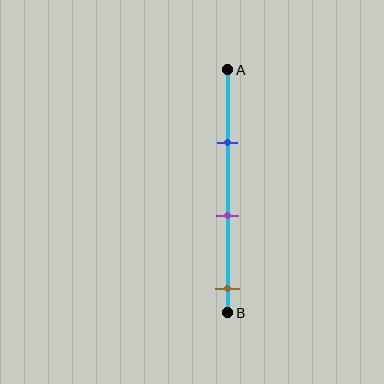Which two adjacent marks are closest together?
The blue and purple marks are the closest adjacent pair.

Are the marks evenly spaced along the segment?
Yes, the marks are approximately evenly spaced.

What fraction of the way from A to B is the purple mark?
The purple mark is approximately 60% (0.6) of the way from A to B.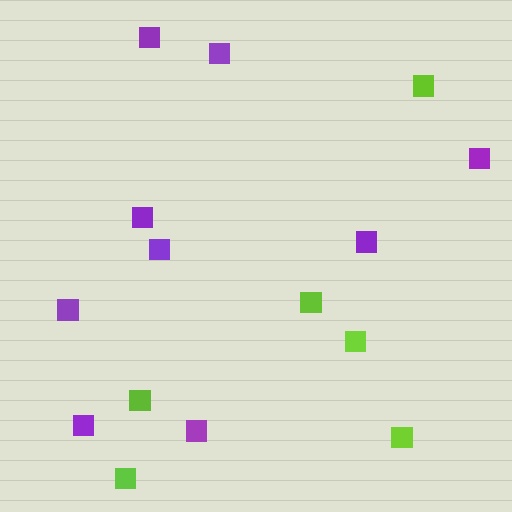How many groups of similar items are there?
There are 2 groups: one group of lime squares (6) and one group of purple squares (9).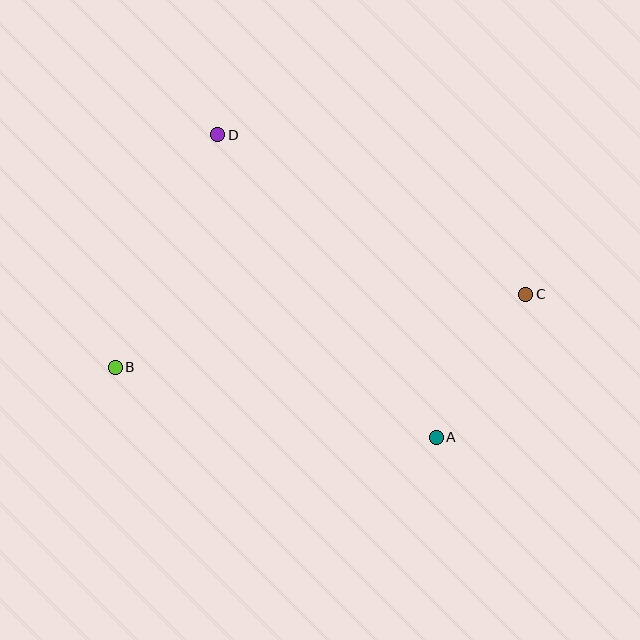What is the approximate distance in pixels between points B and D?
The distance between B and D is approximately 254 pixels.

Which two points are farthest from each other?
Points B and C are farthest from each other.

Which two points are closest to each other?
Points A and C are closest to each other.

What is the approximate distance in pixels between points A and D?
The distance between A and D is approximately 373 pixels.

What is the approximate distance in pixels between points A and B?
The distance between A and B is approximately 329 pixels.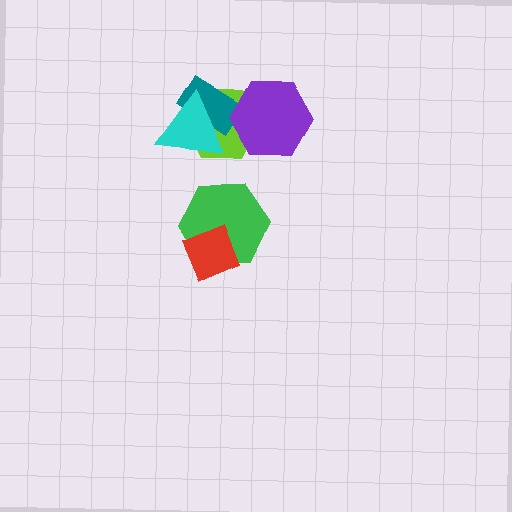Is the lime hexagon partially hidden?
Yes, it is partially covered by another shape.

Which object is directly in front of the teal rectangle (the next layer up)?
The cyan triangle is directly in front of the teal rectangle.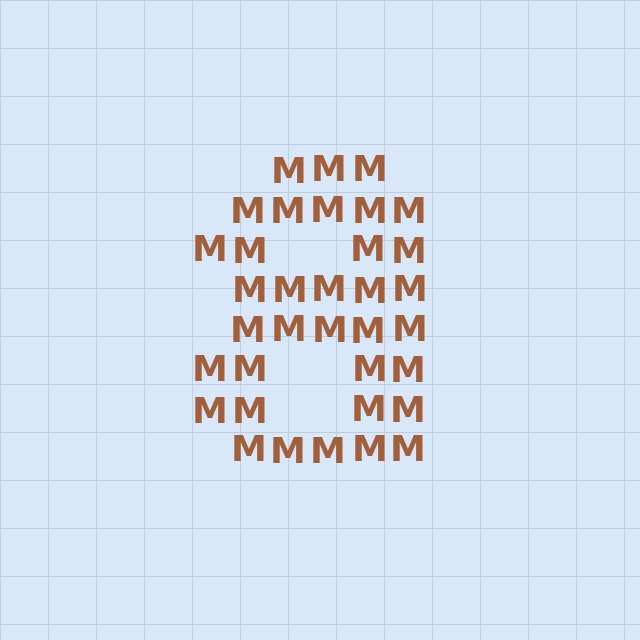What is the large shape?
The large shape is the digit 8.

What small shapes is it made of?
It is made of small letter M's.